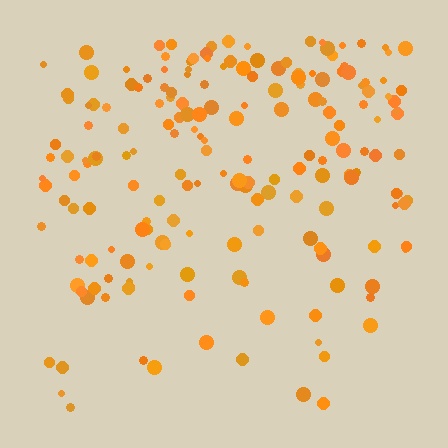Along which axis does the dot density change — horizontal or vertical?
Vertical.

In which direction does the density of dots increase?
From bottom to top, with the top side densest.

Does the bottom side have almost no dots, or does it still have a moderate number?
Still a moderate number, just noticeably fewer than the top.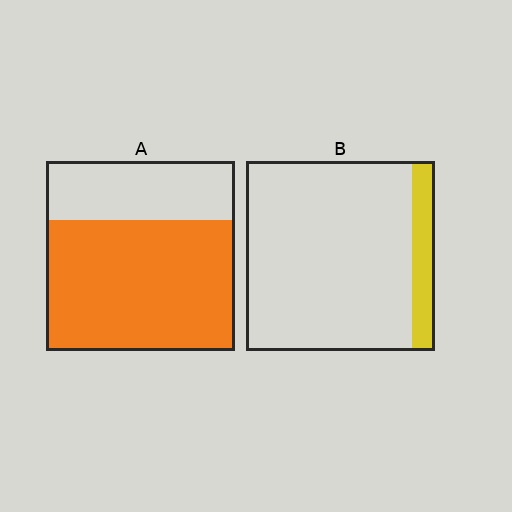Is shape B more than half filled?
No.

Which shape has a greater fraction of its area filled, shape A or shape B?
Shape A.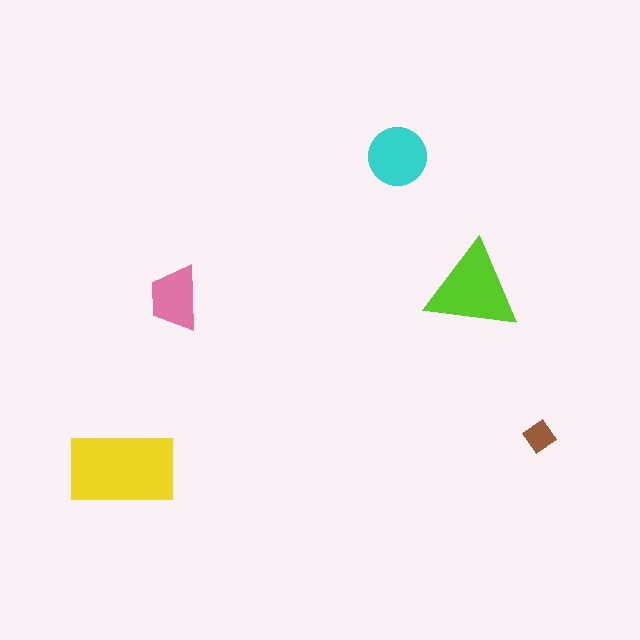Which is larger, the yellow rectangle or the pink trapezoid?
The yellow rectangle.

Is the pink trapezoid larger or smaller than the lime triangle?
Smaller.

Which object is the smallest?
The brown diamond.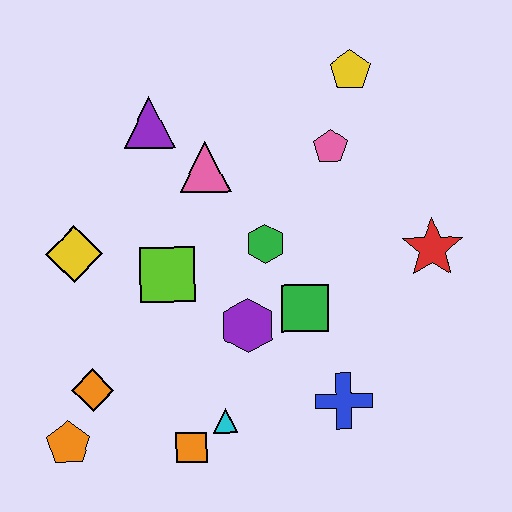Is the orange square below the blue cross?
Yes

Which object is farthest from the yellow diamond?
The red star is farthest from the yellow diamond.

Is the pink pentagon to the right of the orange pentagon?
Yes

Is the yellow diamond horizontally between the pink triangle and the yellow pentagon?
No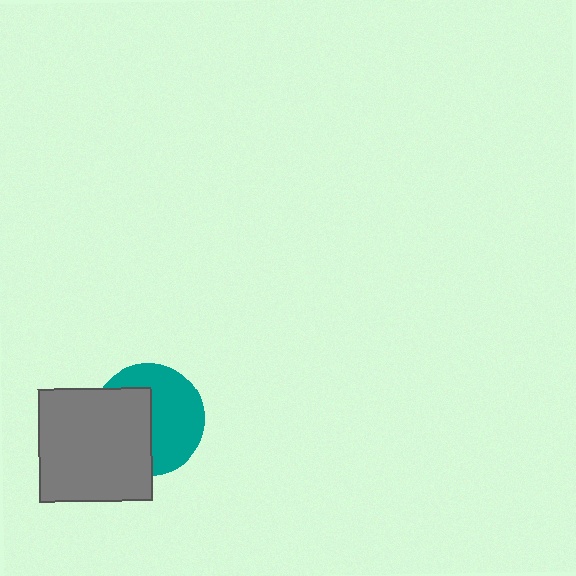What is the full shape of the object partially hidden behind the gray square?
The partially hidden object is a teal circle.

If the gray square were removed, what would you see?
You would see the complete teal circle.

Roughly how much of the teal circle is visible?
About half of it is visible (roughly 56%).